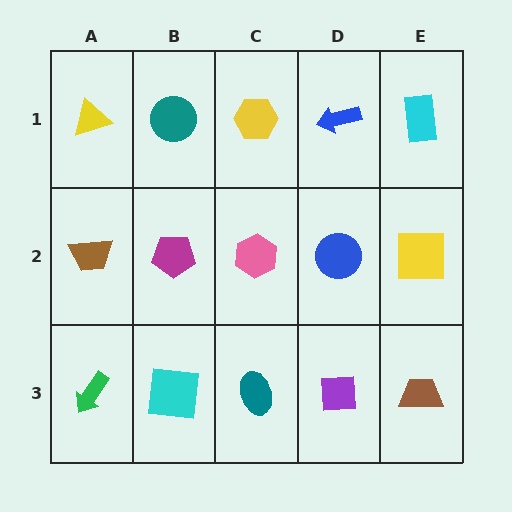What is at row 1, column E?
A cyan rectangle.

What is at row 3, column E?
A brown trapezoid.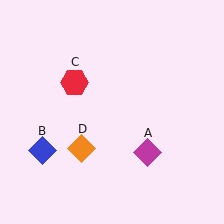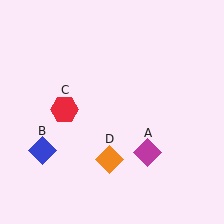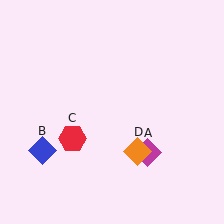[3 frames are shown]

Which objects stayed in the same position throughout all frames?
Magenta diamond (object A) and blue diamond (object B) remained stationary.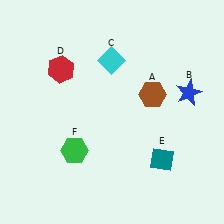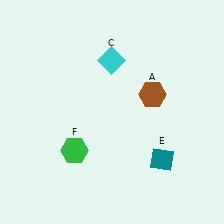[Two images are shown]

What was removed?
The red hexagon (D), the blue star (B) were removed in Image 2.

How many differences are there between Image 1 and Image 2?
There are 2 differences between the two images.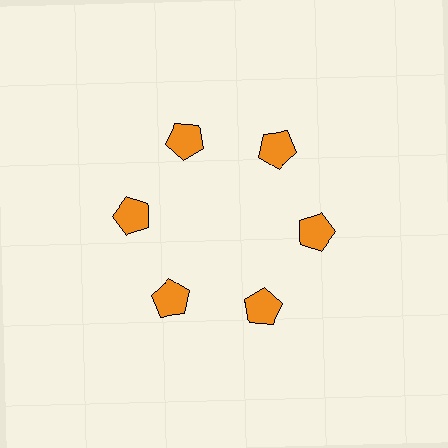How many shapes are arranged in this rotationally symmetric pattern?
There are 6 shapes, arranged in 6 groups of 1.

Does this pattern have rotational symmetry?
Yes, this pattern has 6-fold rotational symmetry. It looks the same after rotating 60 degrees around the center.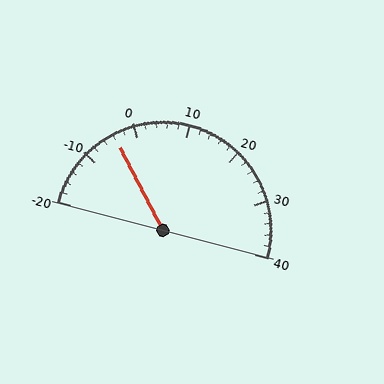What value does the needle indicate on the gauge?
The needle indicates approximately -4.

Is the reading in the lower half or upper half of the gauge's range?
The reading is in the lower half of the range (-20 to 40).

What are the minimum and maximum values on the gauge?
The gauge ranges from -20 to 40.